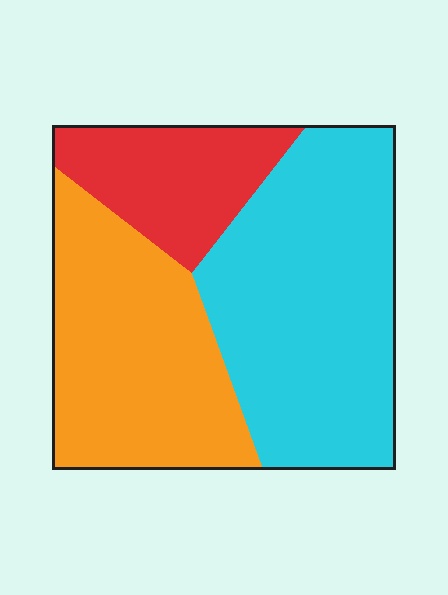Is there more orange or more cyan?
Cyan.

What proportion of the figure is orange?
Orange covers 36% of the figure.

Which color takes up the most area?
Cyan, at roughly 45%.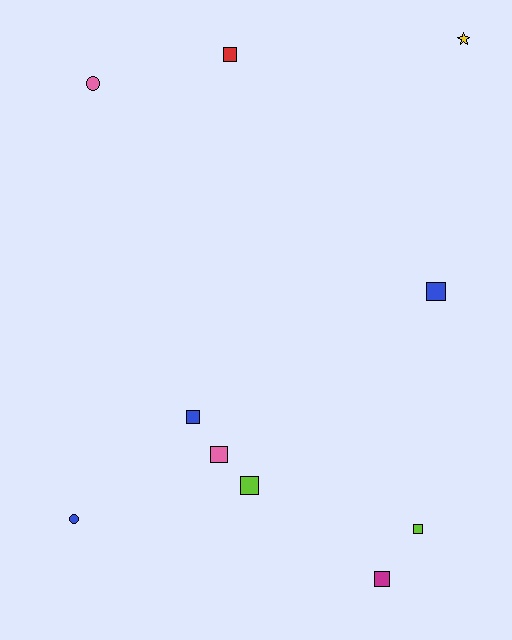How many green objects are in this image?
There are no green objects.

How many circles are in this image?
There are 2 circles.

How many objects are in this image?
There are 10 objects.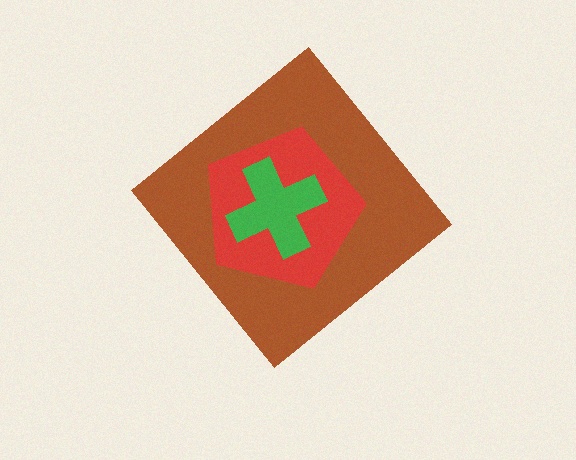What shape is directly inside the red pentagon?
The green cross.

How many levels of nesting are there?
3.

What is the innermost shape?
The green cross.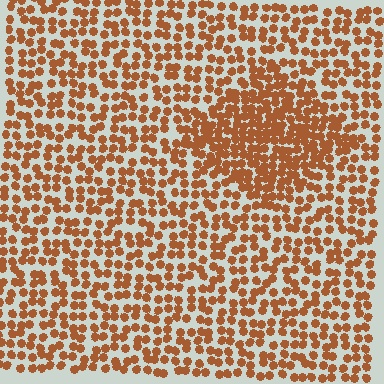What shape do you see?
I see a diamond.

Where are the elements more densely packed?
The elements are more densely packed inside the diamond boundary.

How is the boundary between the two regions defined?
The boundary is defined by a change in element density (approximately 1.8x ratio). All elements are the same color, size, and shape.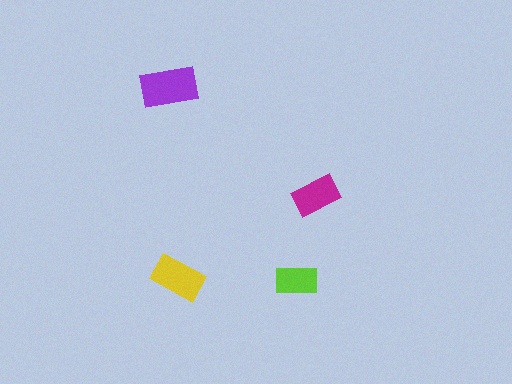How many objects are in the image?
There are 4 objects in the image.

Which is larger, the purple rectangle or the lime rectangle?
The purple one.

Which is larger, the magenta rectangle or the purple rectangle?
The purple one.